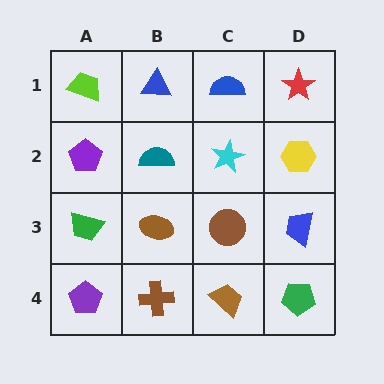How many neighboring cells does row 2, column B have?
4.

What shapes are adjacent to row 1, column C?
A cyan star (row 2, column C), a blue triangle (row 1, column B), a red star (row 1, column D).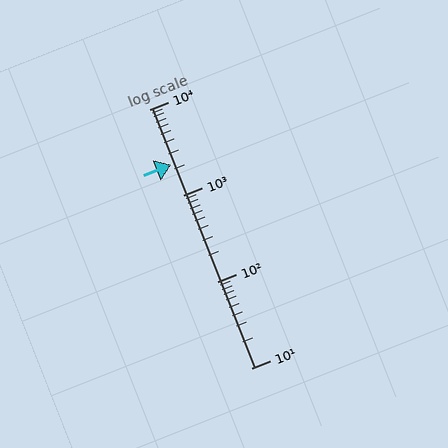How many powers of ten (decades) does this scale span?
The scale spans 3 decades, from 10 to 10000.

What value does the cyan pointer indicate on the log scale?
The pointer indicates approximately 2300.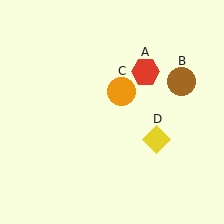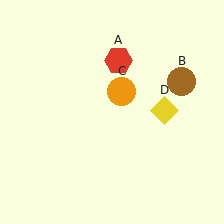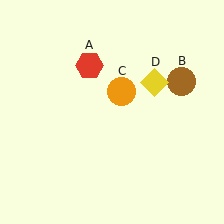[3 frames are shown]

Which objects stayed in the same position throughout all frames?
Brown circle (object B) and orange circle (object C) remained stationary.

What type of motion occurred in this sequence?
The red hexagon (object A), yellow diamond (object D) rotated counterclockwise around the center of the scene.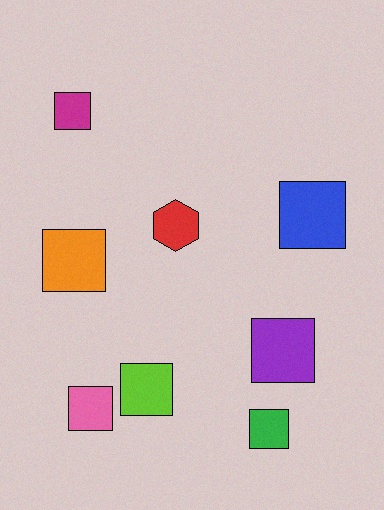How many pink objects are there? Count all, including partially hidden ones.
There is 1 pink object.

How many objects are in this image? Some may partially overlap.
There are 8 objects.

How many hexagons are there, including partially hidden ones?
There is 1 hexagon.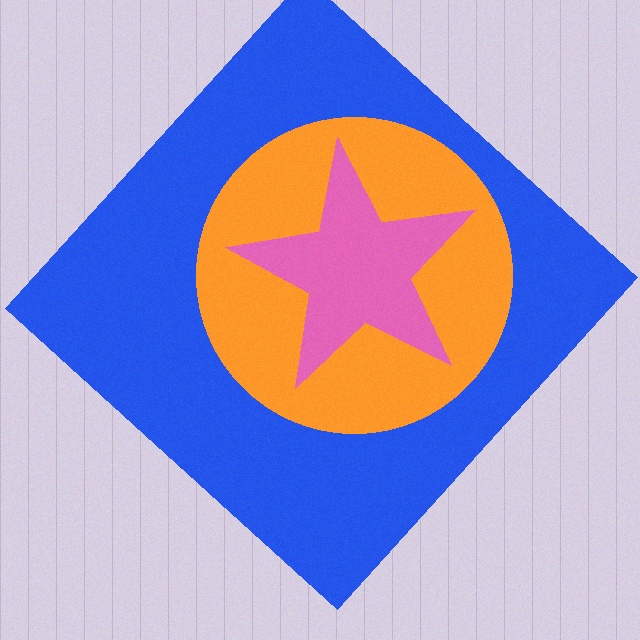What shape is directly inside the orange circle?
The pink star.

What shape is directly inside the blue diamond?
The orange circle.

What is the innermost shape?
The pink star.